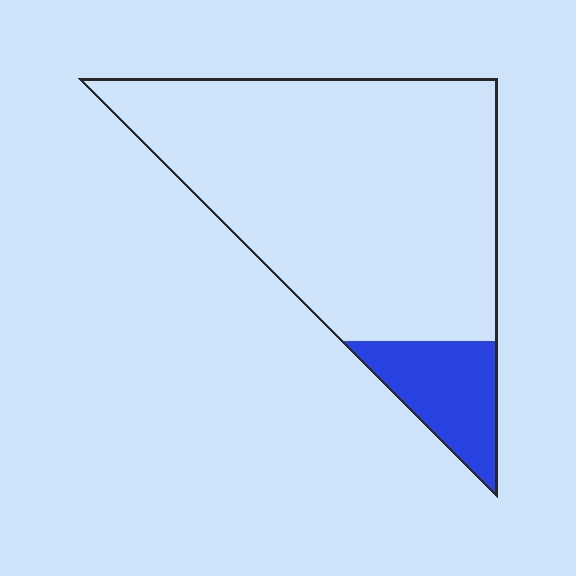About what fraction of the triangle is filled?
About one eighth (1/8).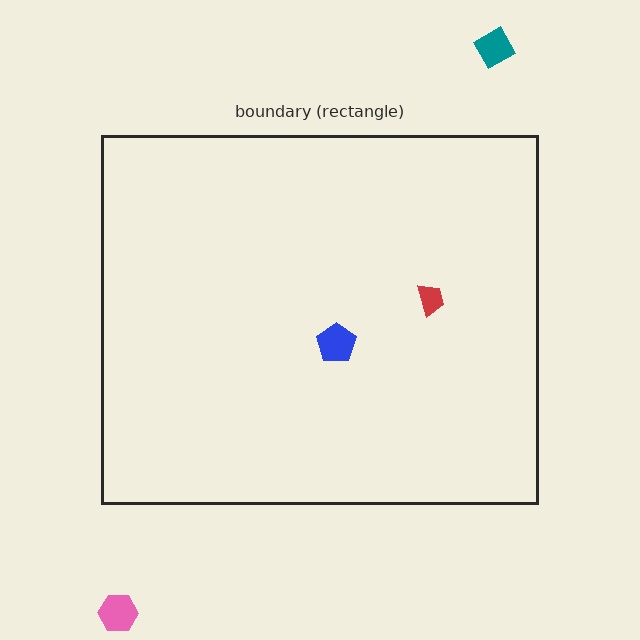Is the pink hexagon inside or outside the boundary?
Outside.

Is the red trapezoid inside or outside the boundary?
Inside.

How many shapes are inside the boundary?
2 inside, 2 outside.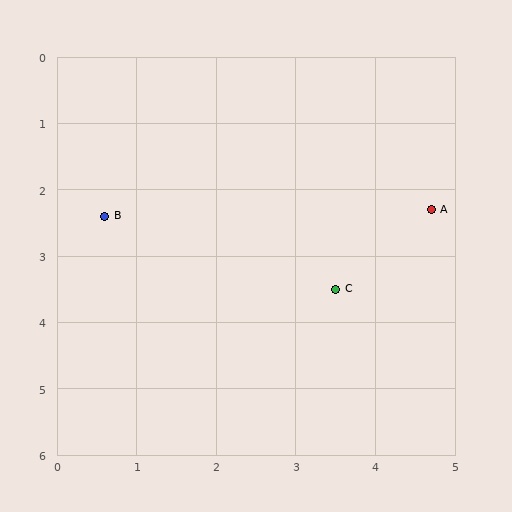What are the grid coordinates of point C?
Point C is at approximately (3.5, 3.5).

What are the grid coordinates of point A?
Point A is at approximately (4.7, 2.3).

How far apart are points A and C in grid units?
Points A and C are about 1.7 grid units apart.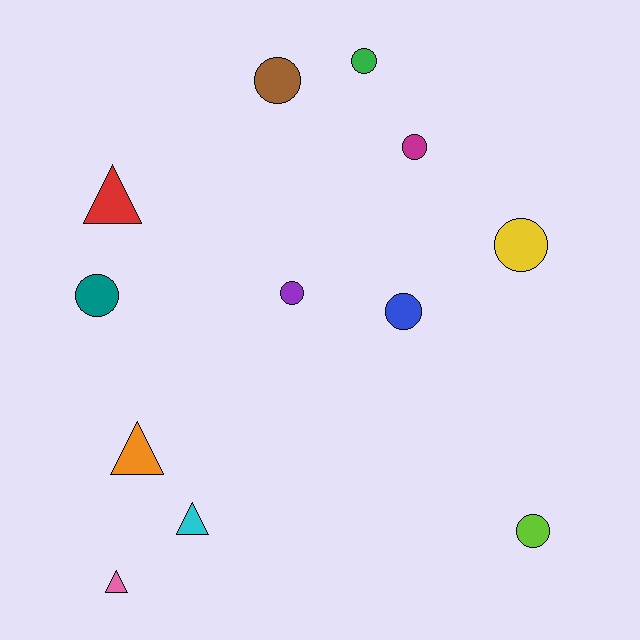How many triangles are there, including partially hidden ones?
There are 4 triangles.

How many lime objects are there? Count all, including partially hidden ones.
There is 1 lime object.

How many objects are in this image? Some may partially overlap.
There are 12 objects.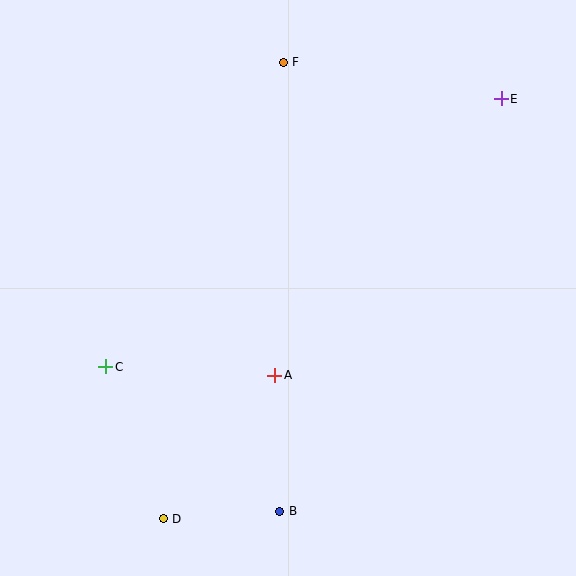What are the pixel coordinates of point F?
Point F is at (283, 62).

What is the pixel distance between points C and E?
The distance between C and E is 478 pixels.